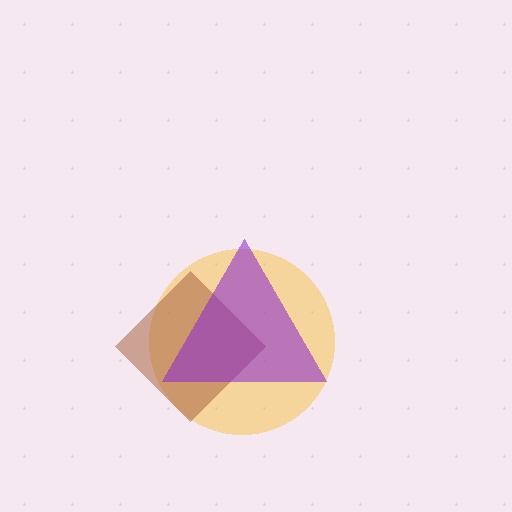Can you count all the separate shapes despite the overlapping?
Yes, there are 3 separate shapes.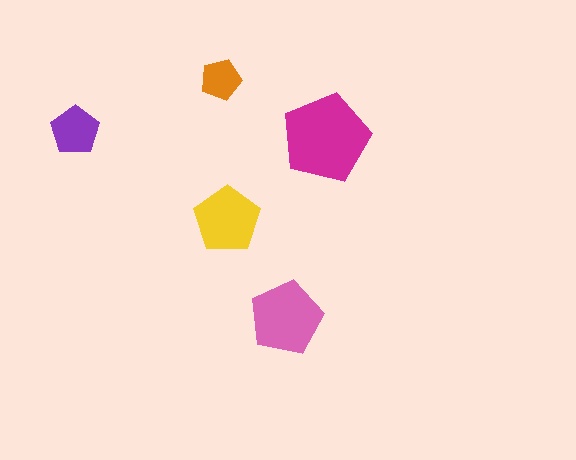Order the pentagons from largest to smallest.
the magenta one, the pink one, the yellow one, the purple one, the orange one.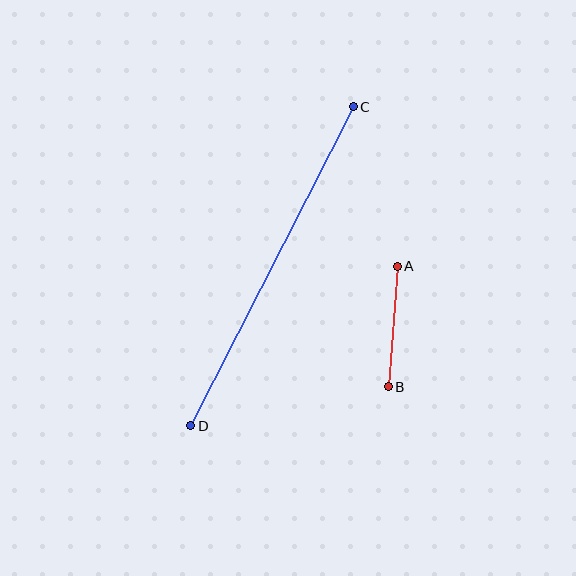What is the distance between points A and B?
The distance is approximately 121 pixels.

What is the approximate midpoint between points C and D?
The midpoint is at approximately (272, 266) pixels.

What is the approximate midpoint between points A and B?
The midpoint is at approximately (393, 327) pixels.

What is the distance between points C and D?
The distance is approximately 358 pixels.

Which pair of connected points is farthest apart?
Points C and D are farthest apart.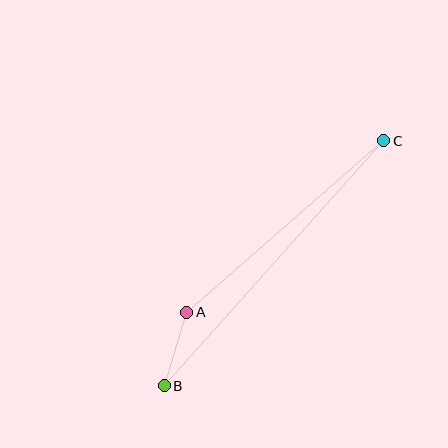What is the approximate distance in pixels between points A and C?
The distance between A and C is approximately 261 pixels.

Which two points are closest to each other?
Points A and B are closest to each other.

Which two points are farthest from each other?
Points B and C are farthest from each other.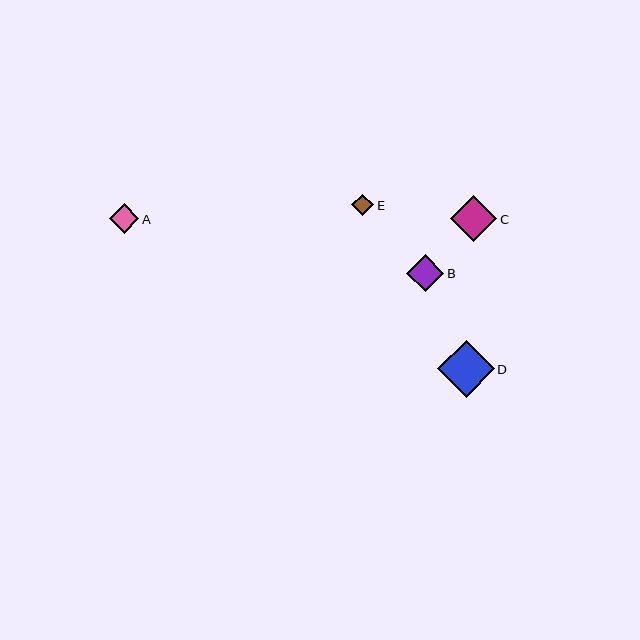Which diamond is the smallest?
Diamond E is the smallest with a size of approximately 22 pixels.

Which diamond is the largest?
Diamond D is the largest with a size of approximately 56 pixels.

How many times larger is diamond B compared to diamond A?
Diamond B is approximately 1.3 times the size of diamond A.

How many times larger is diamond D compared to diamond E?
Diamond D is approximately 2.6 times the size of diamond E.